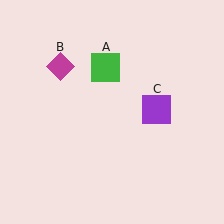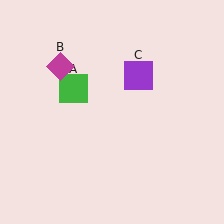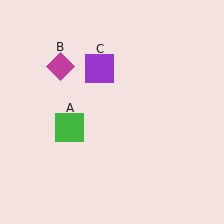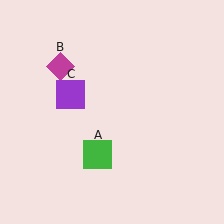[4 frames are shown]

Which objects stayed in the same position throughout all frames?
Magenta diamond (object B) remained stationary.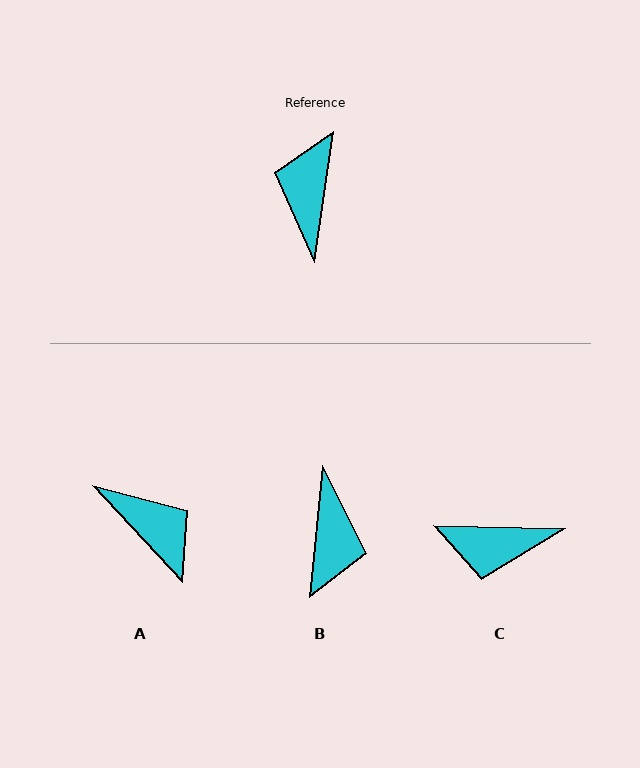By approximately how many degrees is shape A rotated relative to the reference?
Approximately 128 degrees clockwise.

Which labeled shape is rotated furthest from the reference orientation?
B, about 177 degrees away.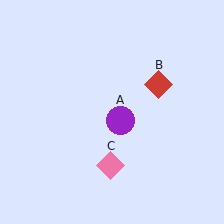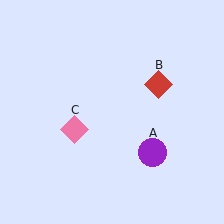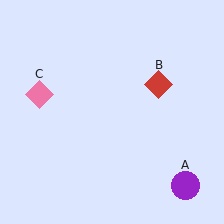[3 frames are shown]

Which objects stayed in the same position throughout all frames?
Red diamond (object B) remained stationary.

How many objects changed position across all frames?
2 objects changed position: purple circle (object A), pink diamond (object C).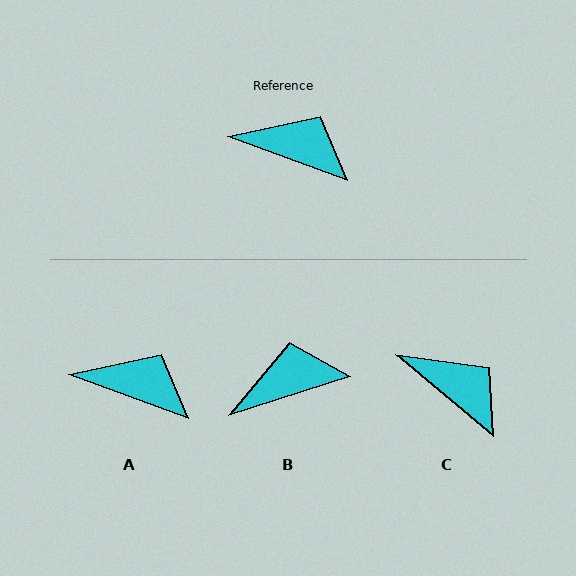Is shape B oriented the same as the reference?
No, it is off by about 38 degrees.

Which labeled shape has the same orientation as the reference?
A.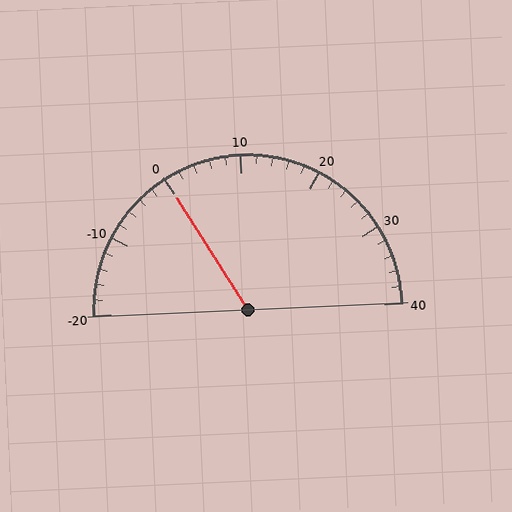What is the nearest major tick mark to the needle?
The nearest major tick mark is 0.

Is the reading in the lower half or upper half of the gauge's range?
The reading is in the lower half of the range (-20 to 40).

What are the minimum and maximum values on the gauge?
The gauge ranges from -20 to 40.